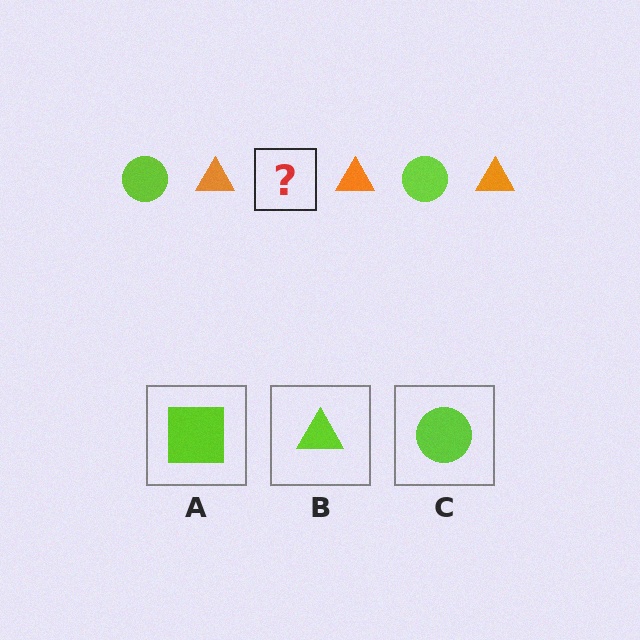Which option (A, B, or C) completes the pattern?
C.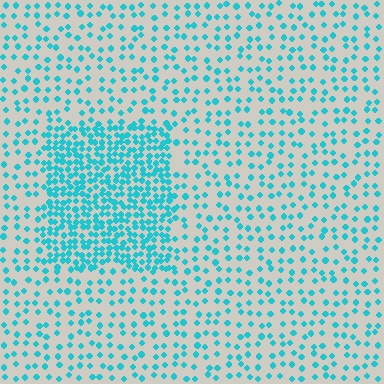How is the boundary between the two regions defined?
The boundary is defined by a change in element density (approximately 2.6x ratio). All elements are the same color, size, and shape.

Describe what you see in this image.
The image contains small cyan elements arranged at two different densities. A rectangle-shaped region is visible where the elements are more densely packed than the surrounding area.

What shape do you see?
I see a rectangle.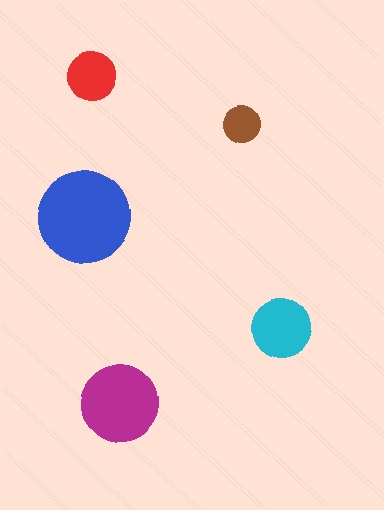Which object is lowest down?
The magenta circle is bottommost.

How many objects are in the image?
There are 5 objects in the image.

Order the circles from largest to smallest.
the blue one, the magenta one, the cyan one, the red one, the brown one.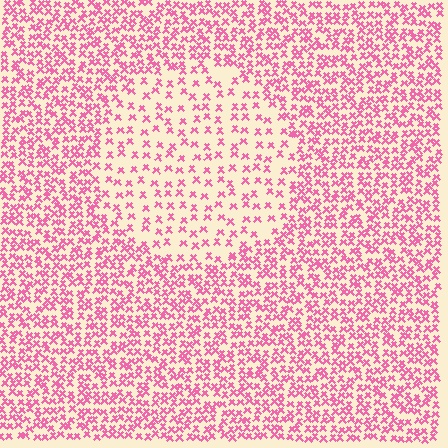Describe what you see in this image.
The image contains small pink elements arranged at two different densities. A circle-shaped region is visible where the elements are less densely packed than the surrounding area.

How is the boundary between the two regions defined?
The boundary is defined by a change in element density (approximately 2.2x ratio). All elements are the same color, size, and shape.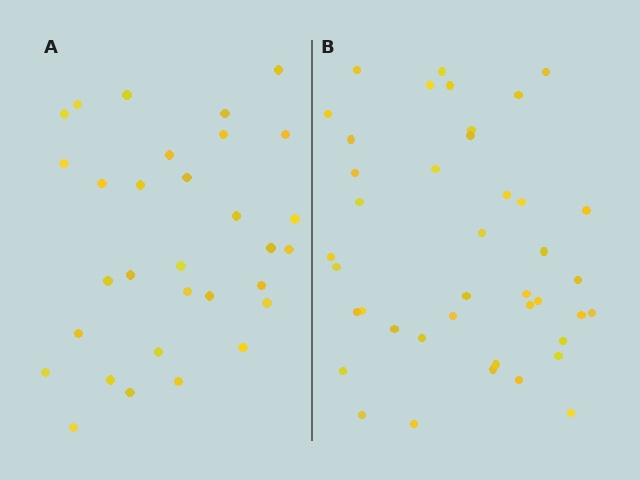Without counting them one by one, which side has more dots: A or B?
Region B (the right region) has more dots.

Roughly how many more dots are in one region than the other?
Region B has roughly 10 or so more dots than region A.